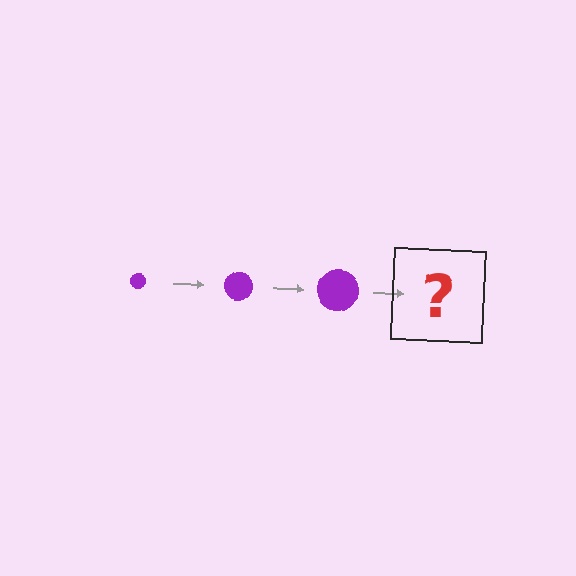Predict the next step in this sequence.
The next step is a purple circle, larger than the previous one.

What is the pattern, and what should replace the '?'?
The pattern is that the circle gets progressively larger each step. The '?' should be a purple circle, larger than the previous one.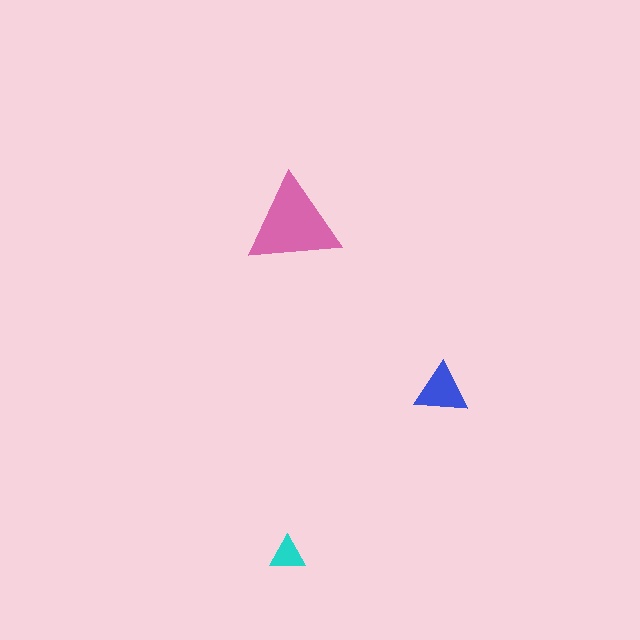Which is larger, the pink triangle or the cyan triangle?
The pink one.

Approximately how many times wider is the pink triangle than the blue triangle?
About 1.5 times wider.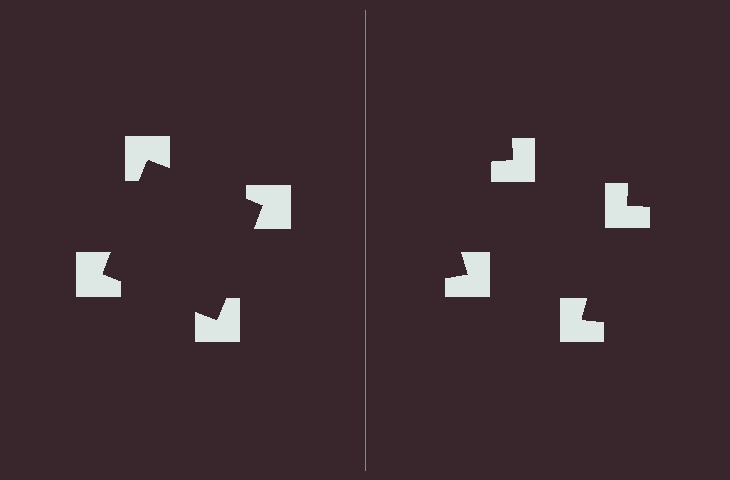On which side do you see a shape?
An illusory square appears on the left side. On the right side the wedge cuts are rotated, so no coherent shape forms.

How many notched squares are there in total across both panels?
8 — 4 on each side.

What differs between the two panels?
The notched squares are positioned identically on both sides; only the wedge orientations differ. On the left they align to a square; on the right they are misaligned.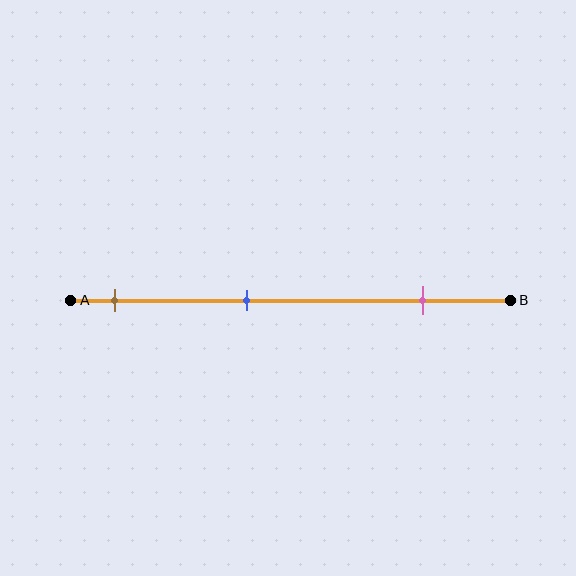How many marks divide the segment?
There are 3 marks dividing the segment.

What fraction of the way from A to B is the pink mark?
The pink mark is approximately 80% (0.8) of the way from A to B.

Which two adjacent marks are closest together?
The brown and blue marks are the closest adjacent pair.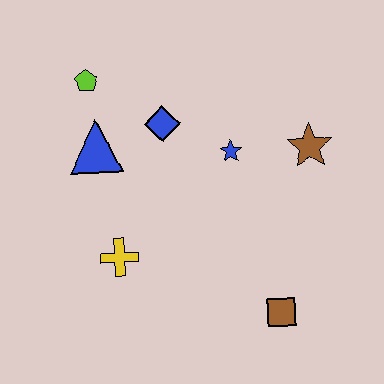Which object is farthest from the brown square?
The lime pentagon is farthest from the brown square.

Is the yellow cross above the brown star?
No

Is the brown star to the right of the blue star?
Yes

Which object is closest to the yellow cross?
The blue triangle is closest to the yellow cross.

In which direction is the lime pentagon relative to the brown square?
The lime pentagon is above the brown square.